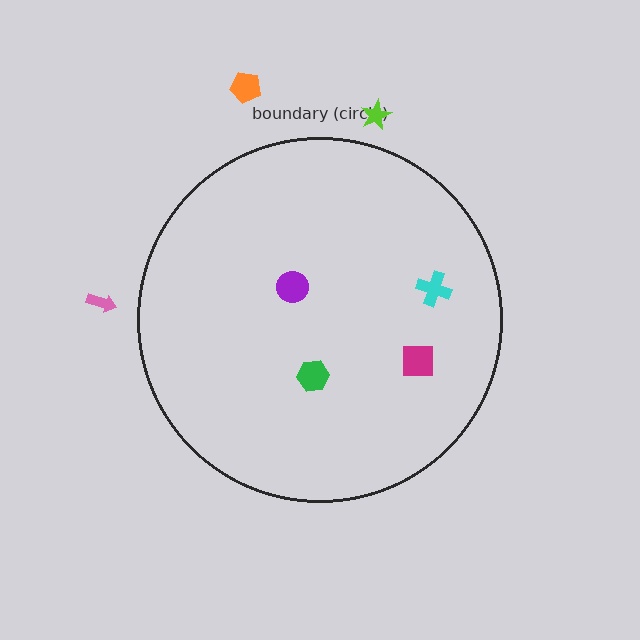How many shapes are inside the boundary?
4 inside, 3 outside.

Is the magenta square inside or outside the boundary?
Inside.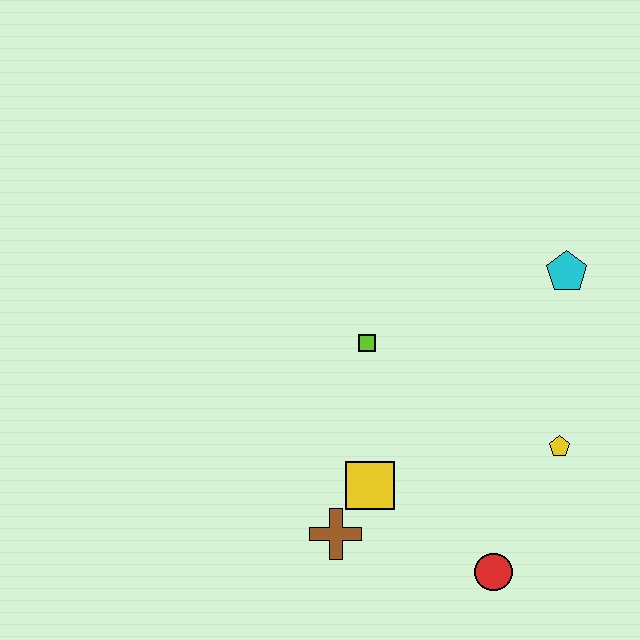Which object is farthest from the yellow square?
The cyan pentagon is farthest from the yellow square.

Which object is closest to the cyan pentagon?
The yellow pentagon is closest to the cyan pentagon.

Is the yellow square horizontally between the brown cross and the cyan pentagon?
Yes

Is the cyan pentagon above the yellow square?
Yes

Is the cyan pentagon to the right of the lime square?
Yes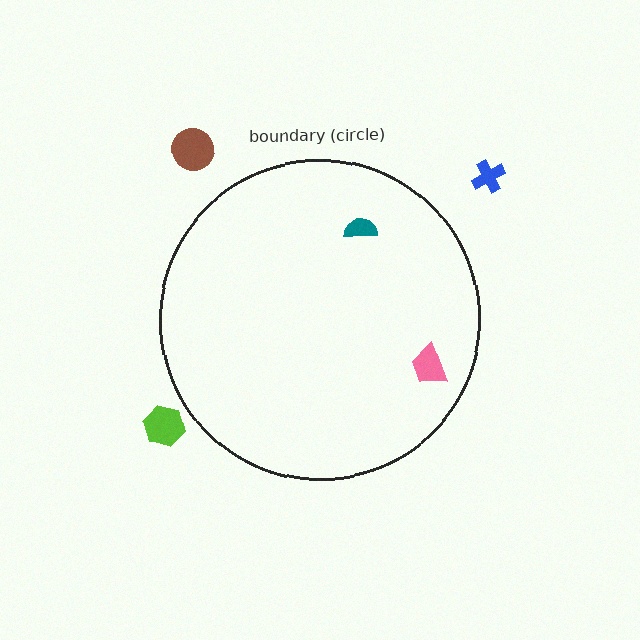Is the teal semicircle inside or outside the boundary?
Inside.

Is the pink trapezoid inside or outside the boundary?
Inside.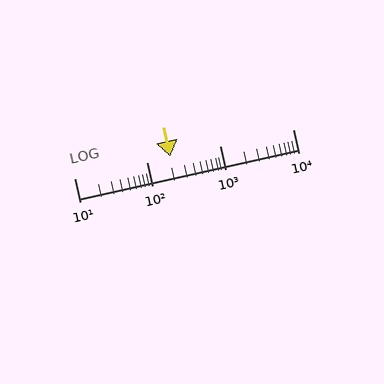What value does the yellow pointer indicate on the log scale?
The pointer indicates approximately 210.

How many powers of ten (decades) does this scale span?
The scale spans 3 decades, from 10 to 10000.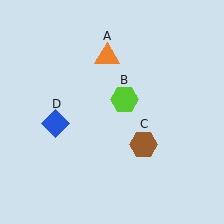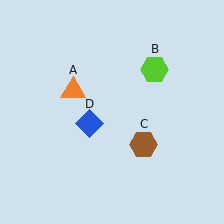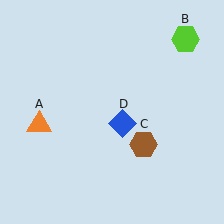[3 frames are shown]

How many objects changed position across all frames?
3 objects changed position: orange triangle (object A), lime hexagon (object B), blue diamond (object D).